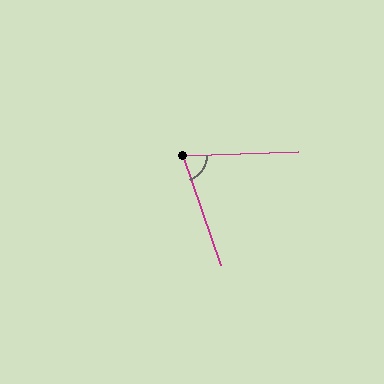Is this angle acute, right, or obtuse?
It is acute.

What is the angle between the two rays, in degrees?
Approximately 72 degrees.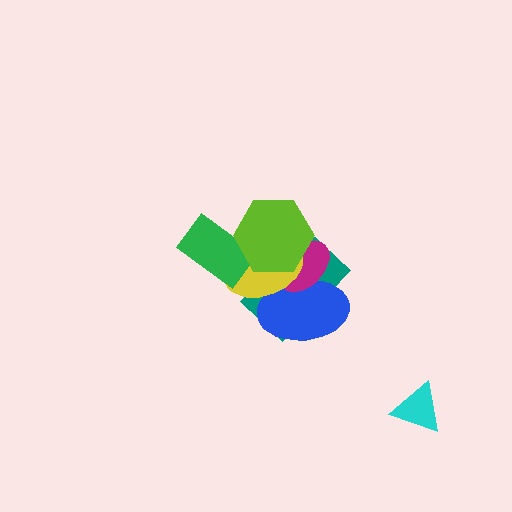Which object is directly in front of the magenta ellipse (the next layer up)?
The yellow ellipse is directly in front of the magenta ellipse.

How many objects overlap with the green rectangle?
2 objects overlap with the green rectangle.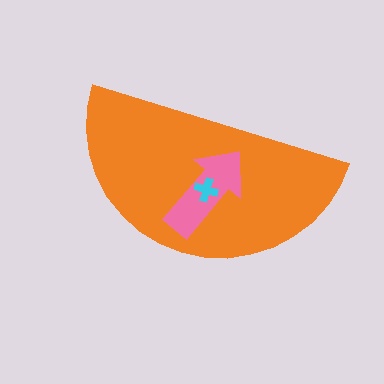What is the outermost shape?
The orange semicircle.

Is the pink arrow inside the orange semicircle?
Yes.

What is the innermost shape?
The cyan cross.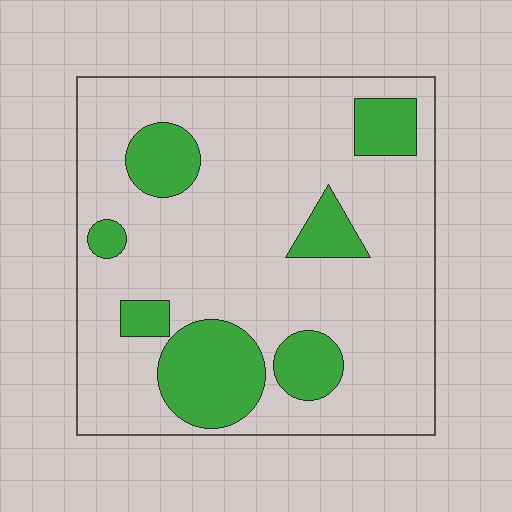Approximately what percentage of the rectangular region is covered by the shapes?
Approximately 20%.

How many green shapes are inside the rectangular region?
7.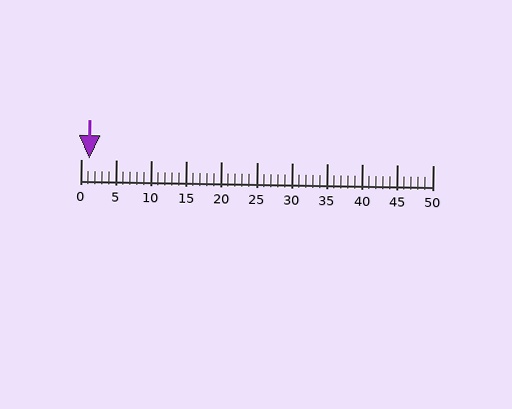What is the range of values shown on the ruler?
The ruler shows values from 0 to 50.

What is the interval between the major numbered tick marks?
The major tick marks are spaced 5 units apart.